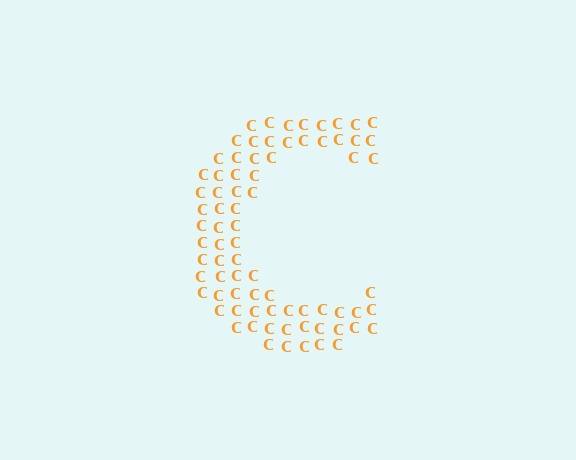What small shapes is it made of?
It is made of small letter C's.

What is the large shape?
The large shape is the letter C.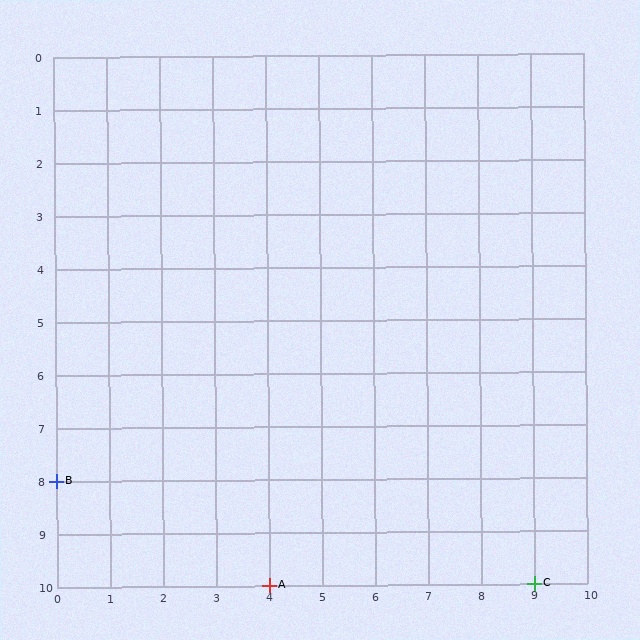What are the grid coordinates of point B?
Point B is at grid coordinates (0, 8).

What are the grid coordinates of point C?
Point C is at grid coordinates (9, 10).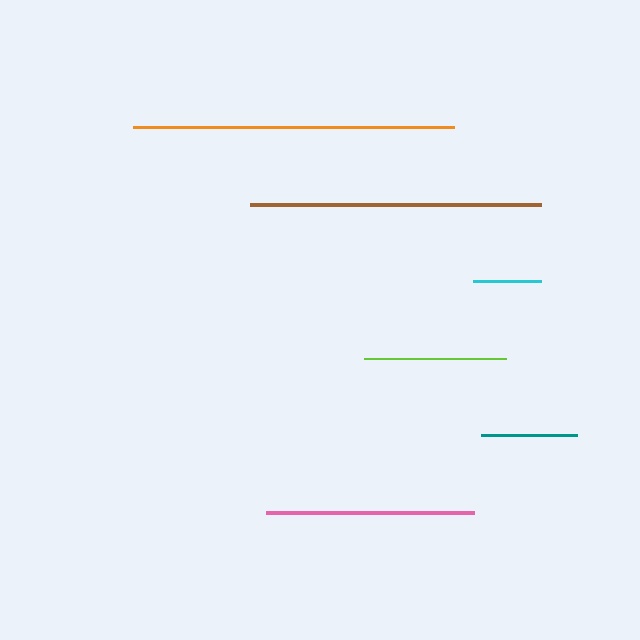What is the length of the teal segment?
The teal segment is approximately 96 pixels long.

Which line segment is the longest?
The orange line is the longest at approximately 321 pixels.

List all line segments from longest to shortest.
From longest to shortest: orange, brown, pink, lime, teal, cyan.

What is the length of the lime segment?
The lime segment is approximately 142 pixels long.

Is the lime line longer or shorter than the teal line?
The lime line is longer than the teal line.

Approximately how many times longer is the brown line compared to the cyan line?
The brown line is approximately 4.3 times the length of the cyan line.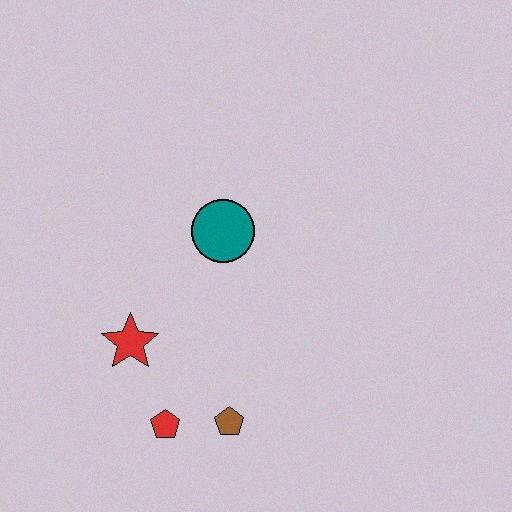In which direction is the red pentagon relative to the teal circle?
The red pentagon is below the teal circle.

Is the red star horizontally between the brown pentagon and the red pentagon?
No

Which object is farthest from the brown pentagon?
The teal circle is farthest from the brown pentagon.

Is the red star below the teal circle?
Yes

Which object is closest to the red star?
The red pentagon is closest to the red star.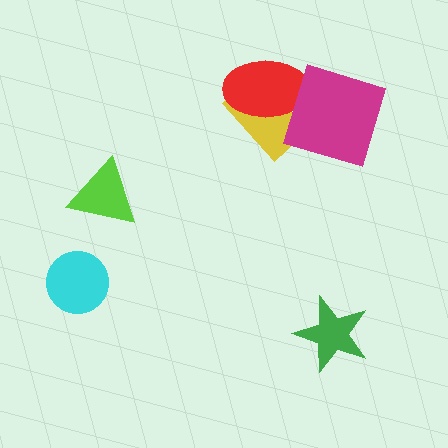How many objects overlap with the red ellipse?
2 objects overlap with the red ellipse.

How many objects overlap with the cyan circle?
0 objects overlap with the cyan circle.